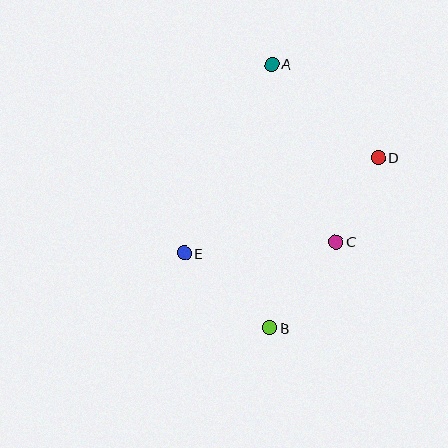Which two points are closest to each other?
Points C and D are closest to each other.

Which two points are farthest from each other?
Points A and B are farthest from each other.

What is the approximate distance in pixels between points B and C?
The distance between B and C is approximately 109 pixels.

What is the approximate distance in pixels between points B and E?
The distance between B and E is approximately 113 pixels.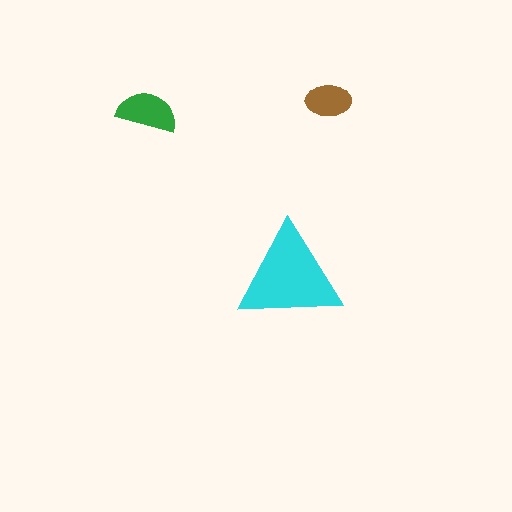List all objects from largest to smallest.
The cyan triangle, the green semicircle, the brown ellipse.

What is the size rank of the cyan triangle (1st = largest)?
1st.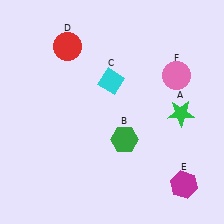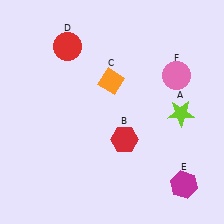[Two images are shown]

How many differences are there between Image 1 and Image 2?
There are 3 differences between the two images.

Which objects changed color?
A changed from green to lime. B changed from green to red. C changed from cyan to orange.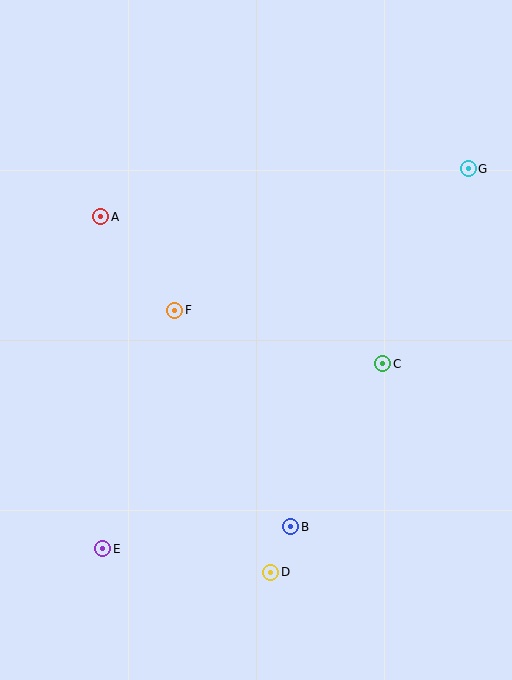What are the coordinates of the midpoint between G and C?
The midpoint between G and C is at (425, 266).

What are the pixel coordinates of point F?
Point F is at (175, 310).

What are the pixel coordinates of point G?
Point G is at (468, 169).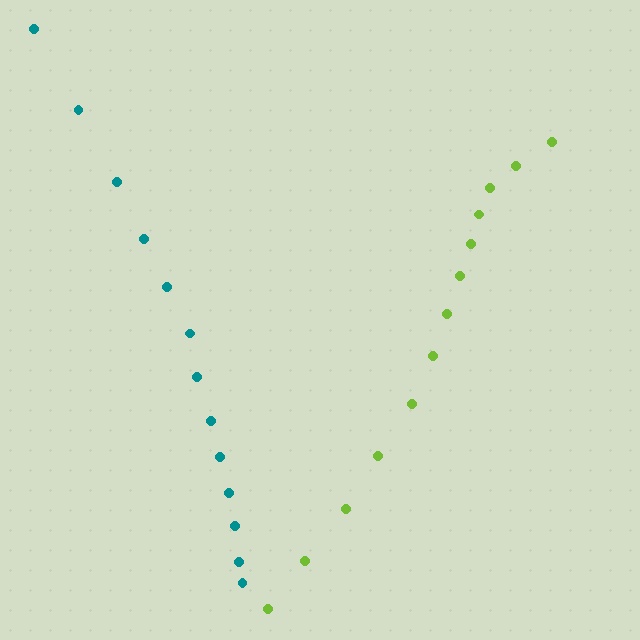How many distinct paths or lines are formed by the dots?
There are 2 distinct paths.